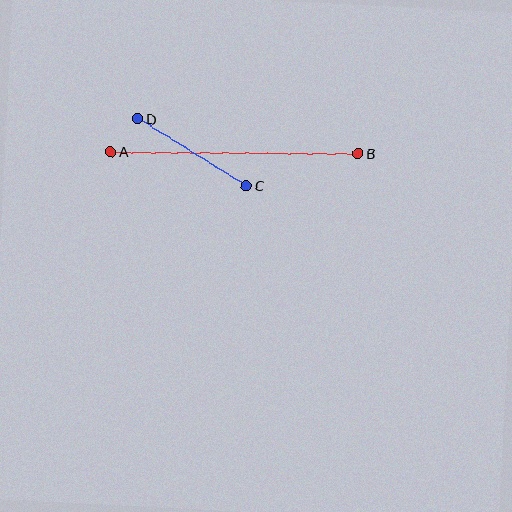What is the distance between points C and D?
The distance is approximately 128 pixels.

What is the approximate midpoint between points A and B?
The midpoint is at approximately (235, 153) pixels.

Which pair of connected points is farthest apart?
Points A and B are farthest apart.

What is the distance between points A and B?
The distance is approximately 247 pixels.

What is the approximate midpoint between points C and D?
The midpoint is at approximately (192, 152) pixels.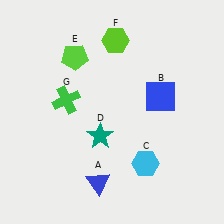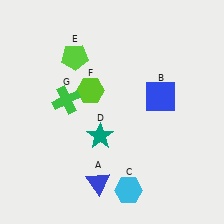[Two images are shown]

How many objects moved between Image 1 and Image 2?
2 objects moved between the two images.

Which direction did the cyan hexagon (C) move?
The cyan hexagon (C) moved down.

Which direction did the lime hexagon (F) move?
The lime hexagon (F) moved down.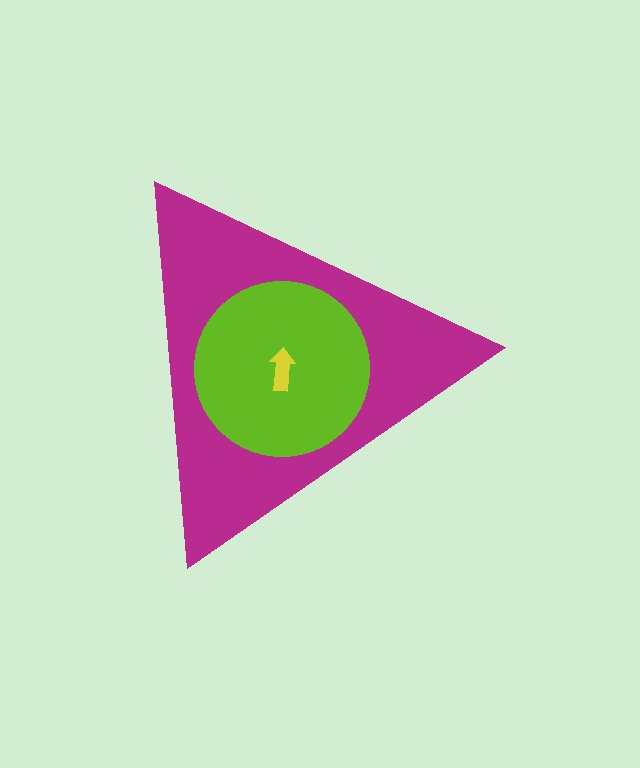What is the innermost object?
The yellow arrow.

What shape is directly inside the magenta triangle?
The lime circle.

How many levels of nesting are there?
3.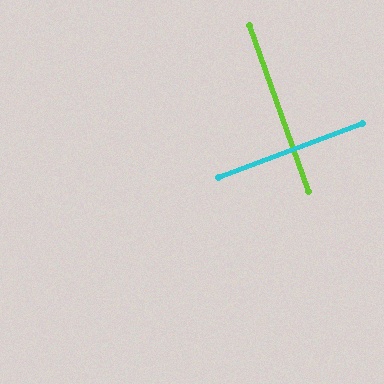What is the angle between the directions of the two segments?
Approximately 89 degrees.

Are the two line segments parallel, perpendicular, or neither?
Perpendicular — they meet at approximately 89°.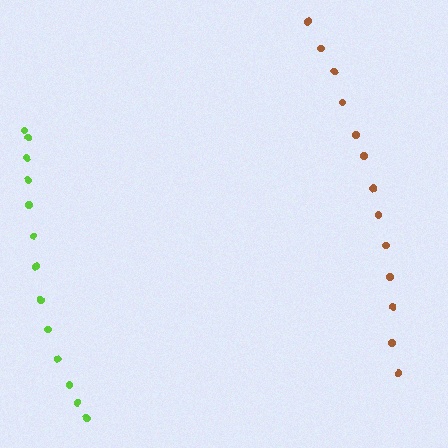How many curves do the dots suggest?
There are 2 distinct paths.